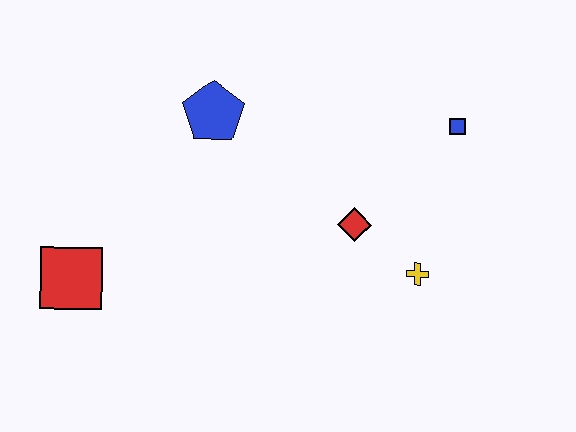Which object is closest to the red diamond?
The yellow cross is closest to the red diamond.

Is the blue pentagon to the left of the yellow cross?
Yes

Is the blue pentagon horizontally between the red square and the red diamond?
Yes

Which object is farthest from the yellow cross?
The red square is farthest from the yellow cross.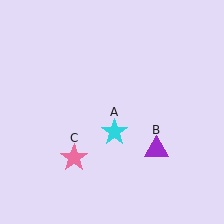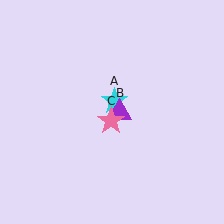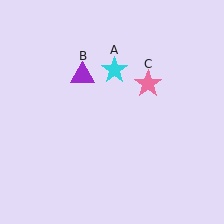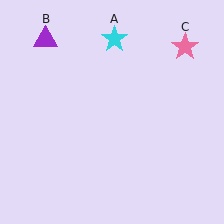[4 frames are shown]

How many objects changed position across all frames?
3 objects changed position: cyan star (object A), purple triangle (object B), pink star (object C).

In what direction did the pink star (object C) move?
The pink star (object C) moved up and to the right.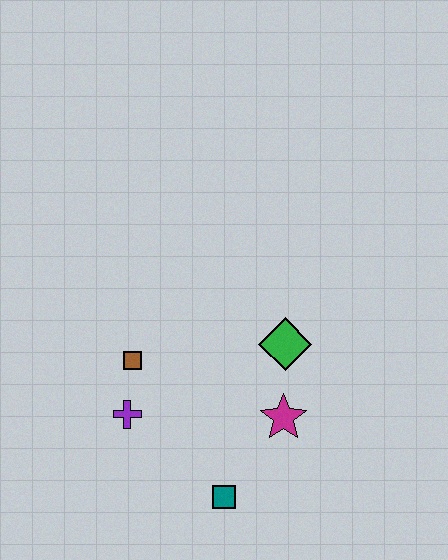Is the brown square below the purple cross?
No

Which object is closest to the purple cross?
The brown square is closest to the purple cross.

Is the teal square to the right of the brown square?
Yes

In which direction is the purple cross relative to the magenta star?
The purple cross is to the left of the magenta star.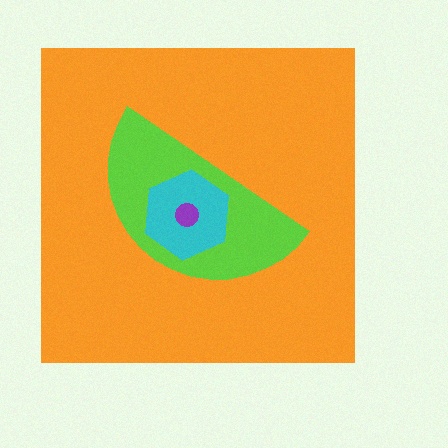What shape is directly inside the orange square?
The lime semicircle.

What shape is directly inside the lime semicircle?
The cyan hexagon.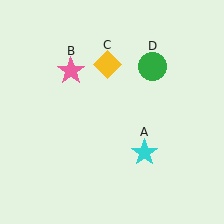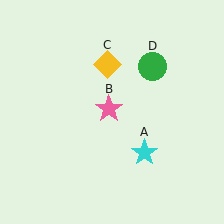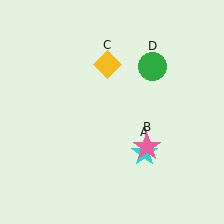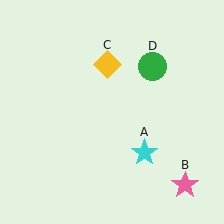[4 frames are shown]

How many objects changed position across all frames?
1 object changed position: pink star (object B).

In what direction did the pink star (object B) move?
The pink star (object B) moved down and to the right.